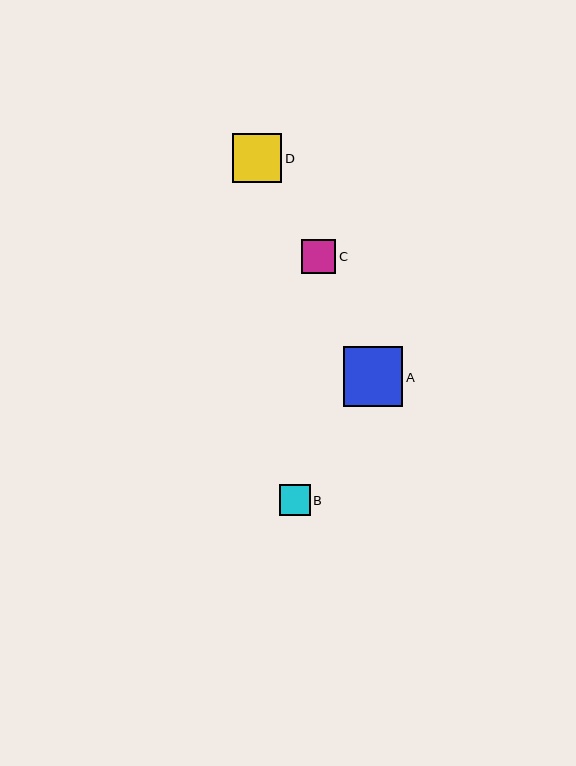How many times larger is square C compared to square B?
Square C is approximately 1.1 times the size of square B.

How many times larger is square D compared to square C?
Square D is approximately 1.4 times the size of square C.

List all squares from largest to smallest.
From largest to smallest: A, D, C, B.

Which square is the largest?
Square A is the largest with a size of approximately 60 pixels.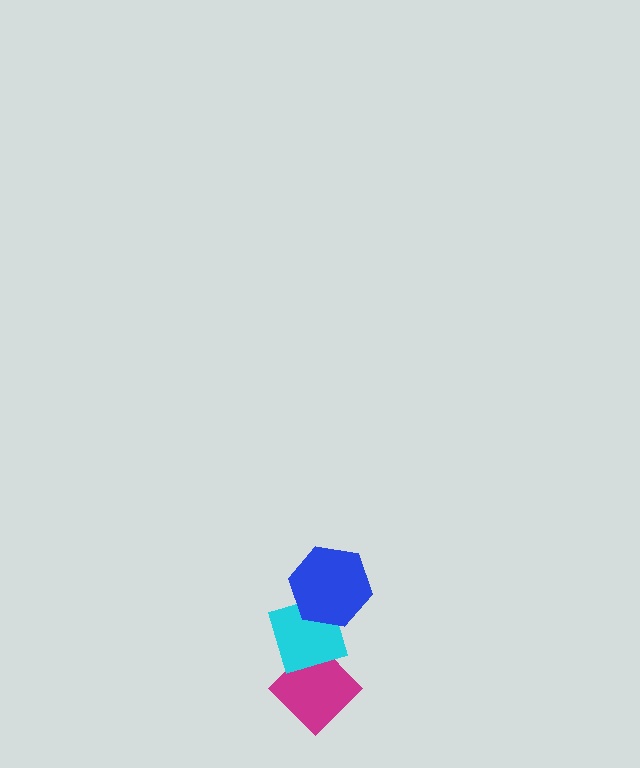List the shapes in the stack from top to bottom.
From top to bottom: the blue hexagon, the cyan diamond, the magenta diamond.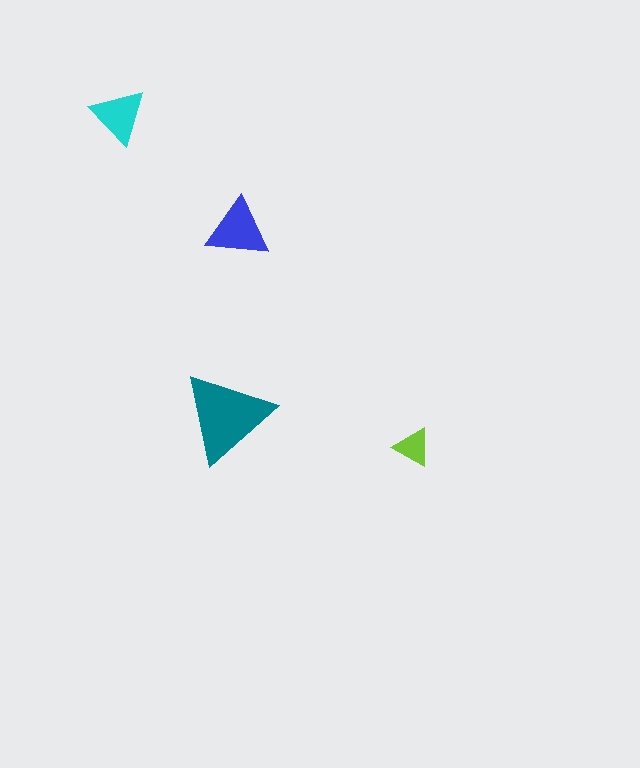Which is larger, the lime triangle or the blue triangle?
The blue one.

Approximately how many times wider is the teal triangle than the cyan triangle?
About 1.5 times wider.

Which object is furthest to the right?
The lime triangle is rightmost.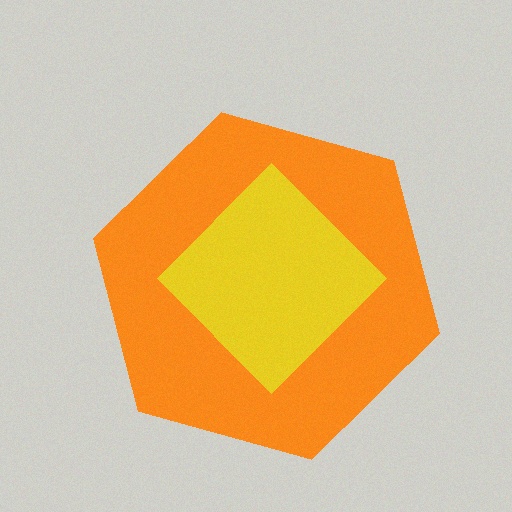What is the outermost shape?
The orange hexagon.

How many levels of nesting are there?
2.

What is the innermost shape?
The yellow diamond.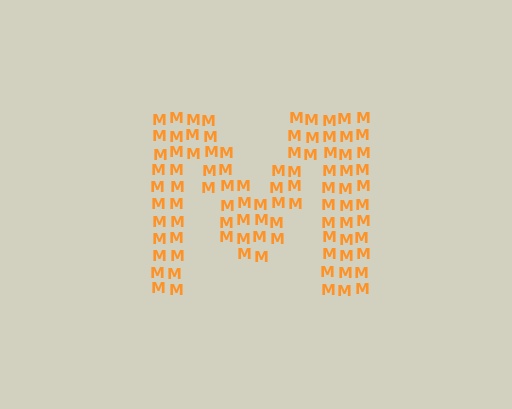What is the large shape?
The large shape is the letter M.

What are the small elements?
The small elements are letter M's.